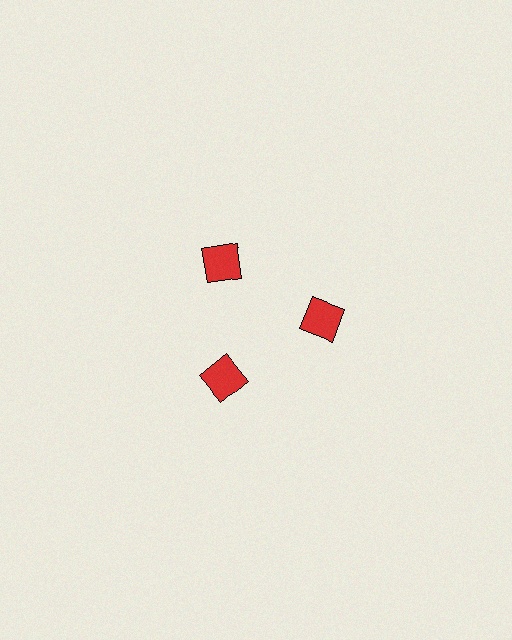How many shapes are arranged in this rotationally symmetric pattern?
There are 3 shapes, arranged in 3 groups of 1.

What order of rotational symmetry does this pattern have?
This pattern has 3-fold rotational symmetry.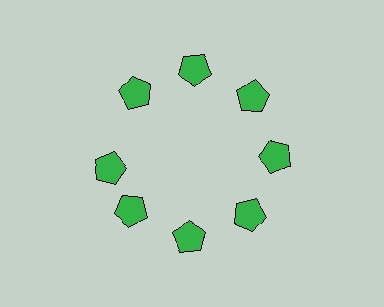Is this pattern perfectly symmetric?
No. The 8 green pentagons are arranged in a ring, but one element near the 9 o'clock position is rotated out of alignment along the ring, breaking the 8-fold rotational symmetry.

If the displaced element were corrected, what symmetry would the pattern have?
It would have 8-fold rotational symmetry — the pattern would map onto itself every 45 degrees.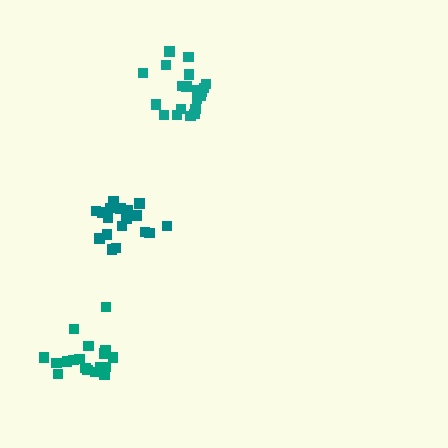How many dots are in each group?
Group 1: 20 dots, Group 2: 19 dots, Group 3: 18 dots (57 total).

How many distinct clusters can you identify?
There are 3 distinct clusters.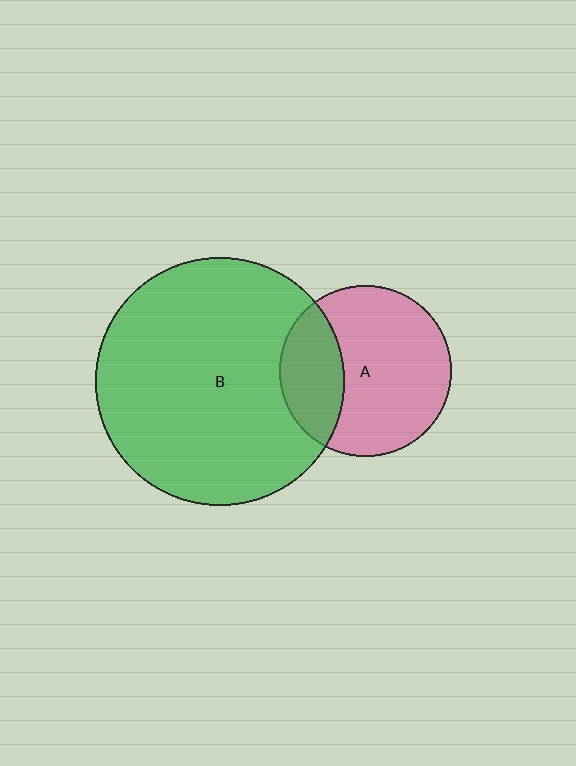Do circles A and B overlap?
Yes.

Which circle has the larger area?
Circle B (green).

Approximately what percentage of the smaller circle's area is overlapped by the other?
Approximately 30%.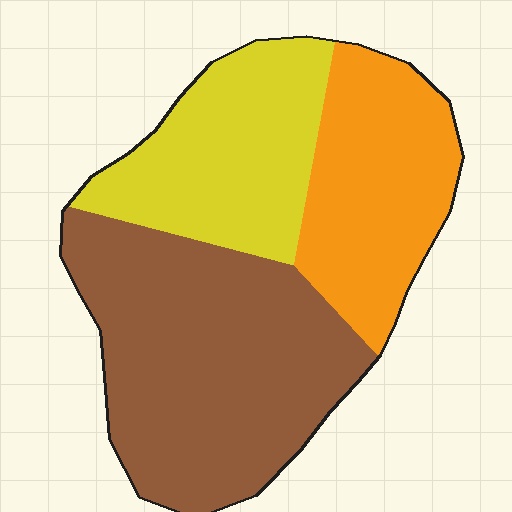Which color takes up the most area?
Brown, at roughly 45%.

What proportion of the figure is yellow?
Yellow covers around 25% of the figure.